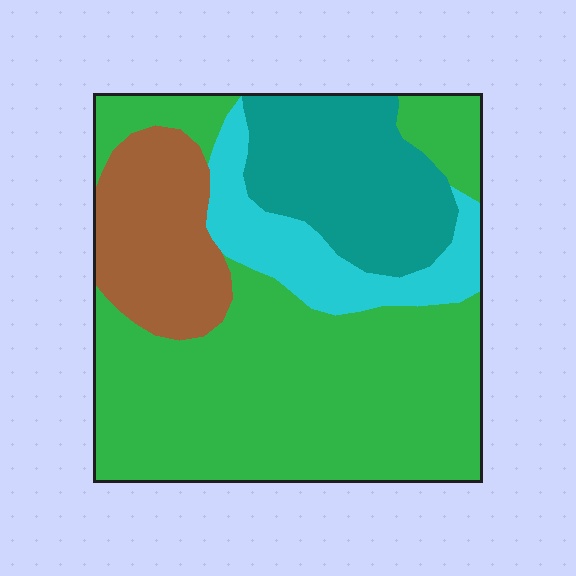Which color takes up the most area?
Green, at roughly 55%.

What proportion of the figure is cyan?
Cyan takes up about one eighth (1/8) of the figure.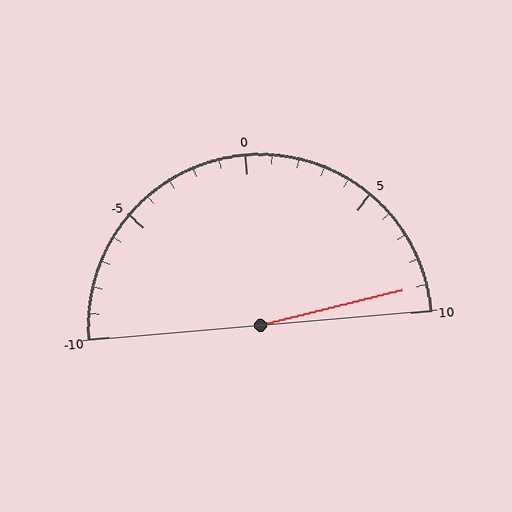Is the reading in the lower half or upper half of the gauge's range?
The reading is in the upper half of the range (-10 to 10).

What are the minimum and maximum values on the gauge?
The gauge ranges from -10 to 10.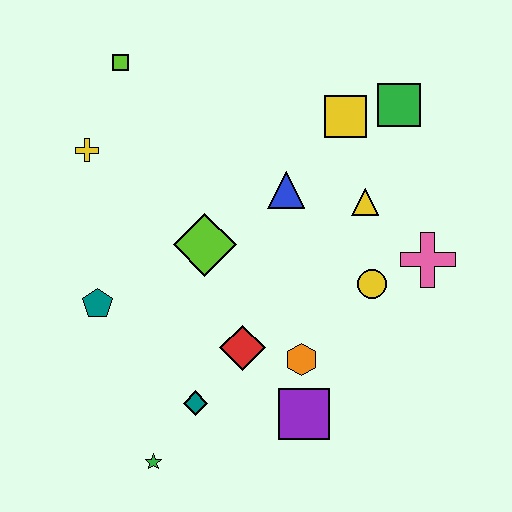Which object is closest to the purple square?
The orange hexagon is closest to the purple square.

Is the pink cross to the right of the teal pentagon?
Yes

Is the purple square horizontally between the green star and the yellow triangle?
Yes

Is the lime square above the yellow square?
Yes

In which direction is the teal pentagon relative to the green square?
The teal pentagon is to the left of the green square.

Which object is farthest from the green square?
The green star is farthest from the green square.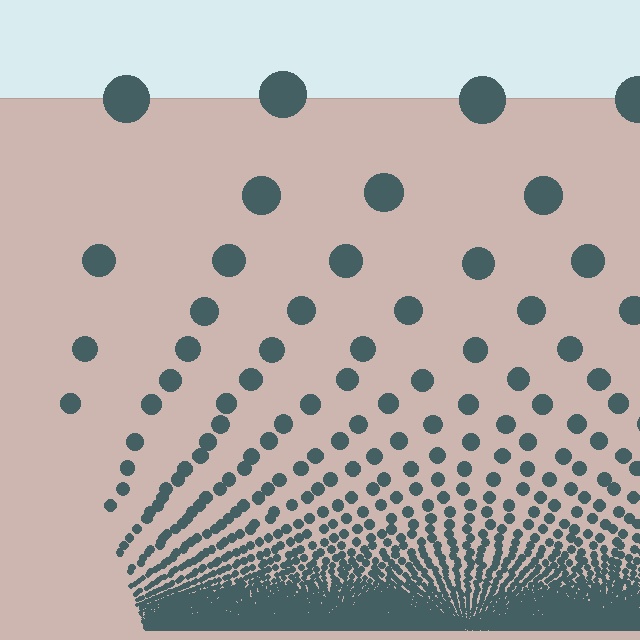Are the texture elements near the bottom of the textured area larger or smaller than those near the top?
Smaller. The gradient is inverted — elements near the bottom are smaller and denser.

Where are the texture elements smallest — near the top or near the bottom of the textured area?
Near the bottom.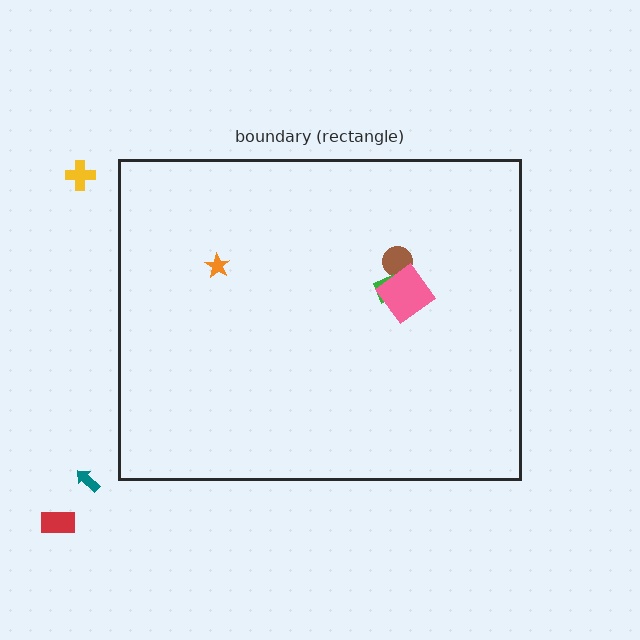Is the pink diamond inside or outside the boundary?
Inside.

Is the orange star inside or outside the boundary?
Inside.